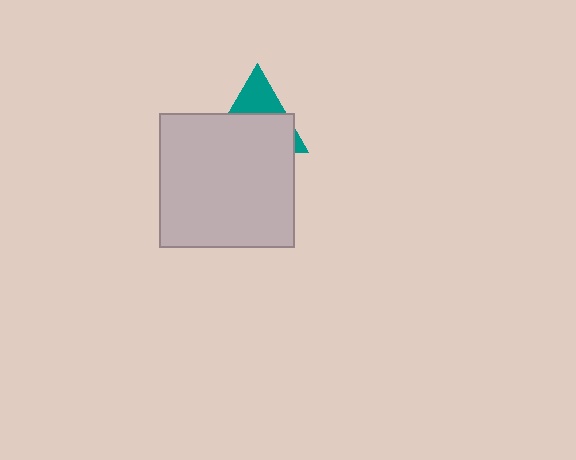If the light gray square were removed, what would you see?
You would see the complete teal triangle.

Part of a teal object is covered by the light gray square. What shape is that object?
It is a triangle.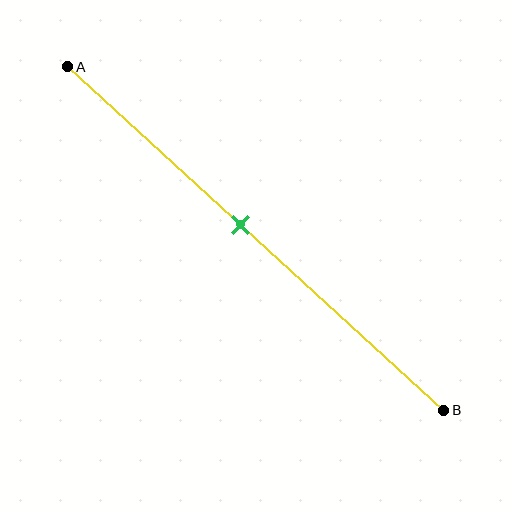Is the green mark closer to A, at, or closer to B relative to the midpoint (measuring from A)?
The green mark is closer to point A than the midpoint of segment AB.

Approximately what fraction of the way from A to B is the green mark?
The green mark is approximately 45% of the way from A to B.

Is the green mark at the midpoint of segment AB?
No, the mark is at about 45% from A, not at the 50% midpoint.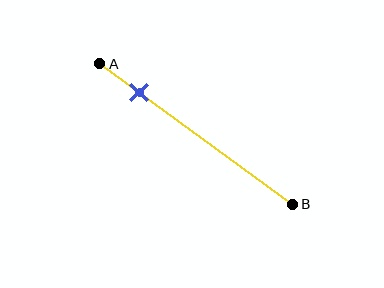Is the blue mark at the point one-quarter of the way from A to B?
No, the mark is at about 20% from A, not at the 25% one-quarter point.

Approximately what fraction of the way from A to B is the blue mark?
The blue mark is approximately 20% of the way from A to B.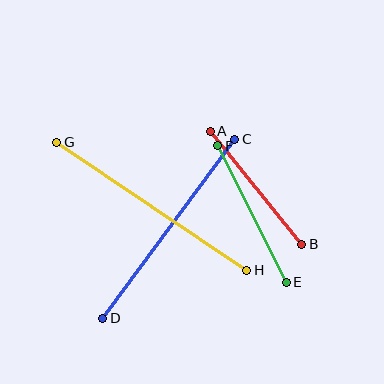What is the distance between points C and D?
The distance is approximately 223 pixels.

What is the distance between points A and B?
The distance is approximately 145 pixels.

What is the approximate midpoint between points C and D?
The midpoint is at approximately (169, 229) pixels.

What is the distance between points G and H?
The distance is approximately 229 pixels.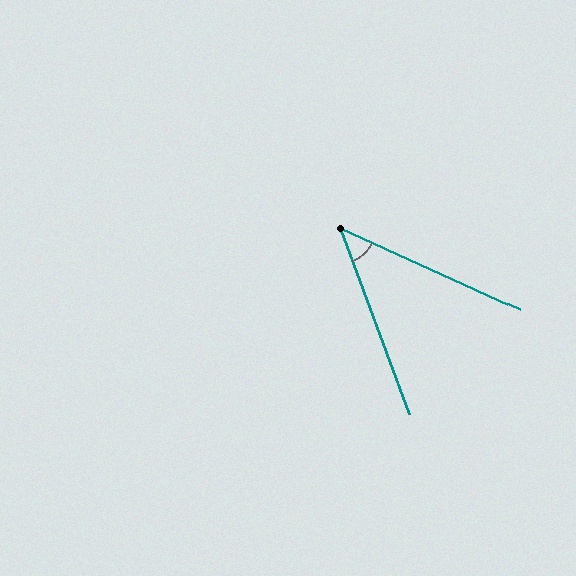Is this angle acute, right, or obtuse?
It is acute.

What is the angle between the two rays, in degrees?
Approximately 45 degrees.